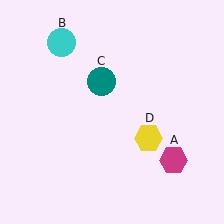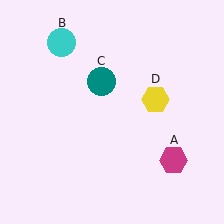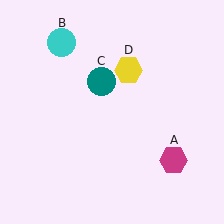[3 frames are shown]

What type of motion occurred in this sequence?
The yellow hexagon (object D) rotated counterclockwise around the center of the scene.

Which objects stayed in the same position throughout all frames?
Magenta hexagon (object A) and cyan circle (object B) and teal circle (object C) remained stationary.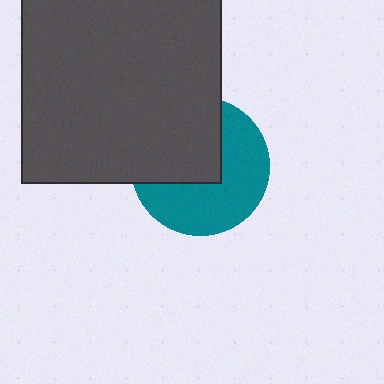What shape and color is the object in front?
The object in front is a dark gray square.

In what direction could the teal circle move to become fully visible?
The teal circle could move toward the lower-right. That would shift it out from behind the dark gray square entirely.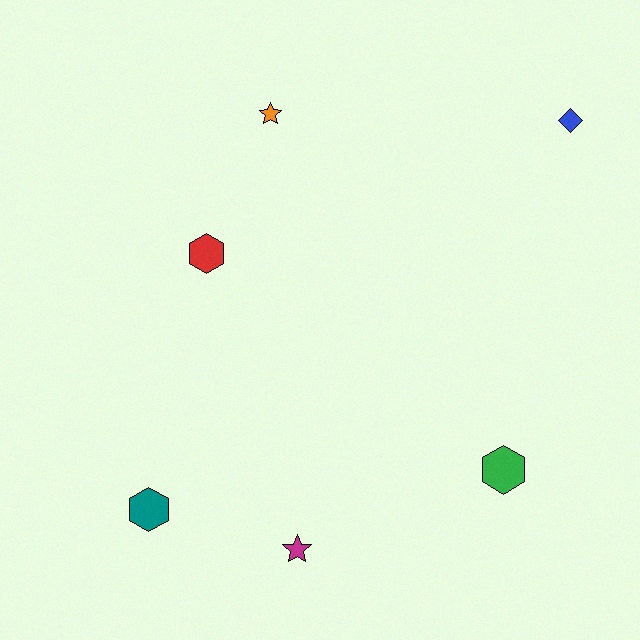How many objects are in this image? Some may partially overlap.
There are 6 objects.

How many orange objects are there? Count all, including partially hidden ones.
There is 1 orange object.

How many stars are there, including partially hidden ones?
There are 2 stars.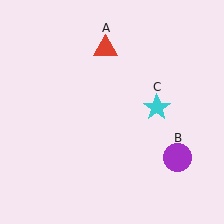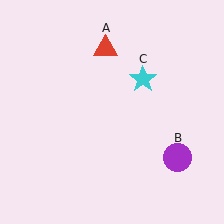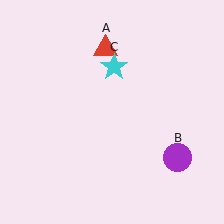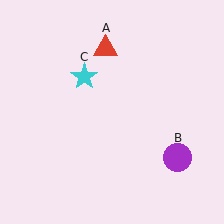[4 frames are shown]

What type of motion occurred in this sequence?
The cyan star (object C) rotated counterclockwise around the center of the scene.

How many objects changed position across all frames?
1 object changed position: cyan star (object C).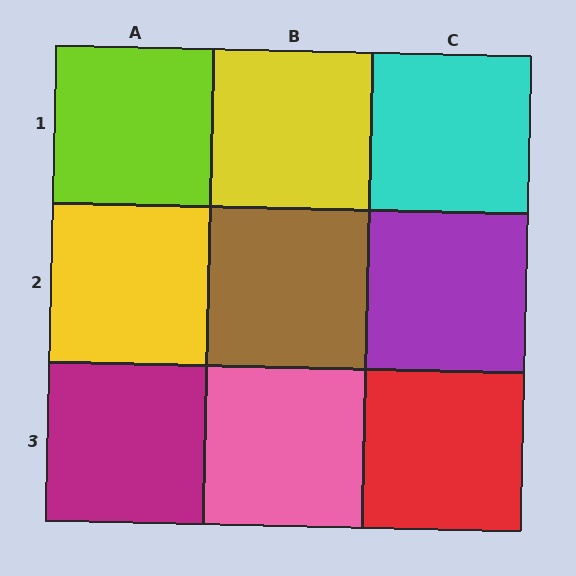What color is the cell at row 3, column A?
Magenta.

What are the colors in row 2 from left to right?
Yellow, brown, purple.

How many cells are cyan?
1 cell is cyan.